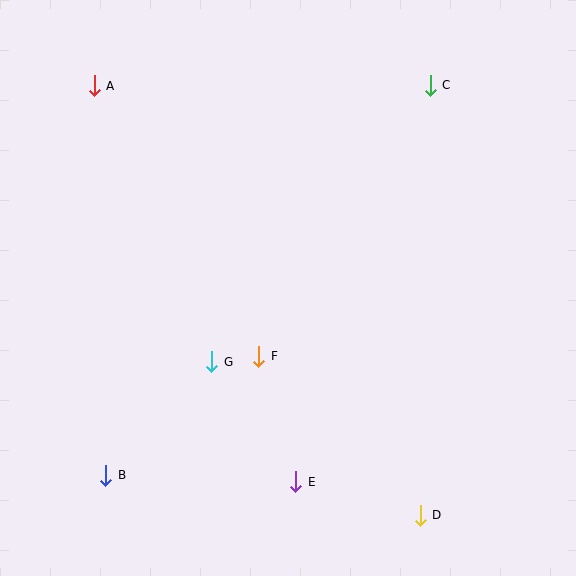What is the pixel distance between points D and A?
The distance between D and A is 539 pixels.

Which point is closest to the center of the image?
Point F at (259, 356) is closest to the center.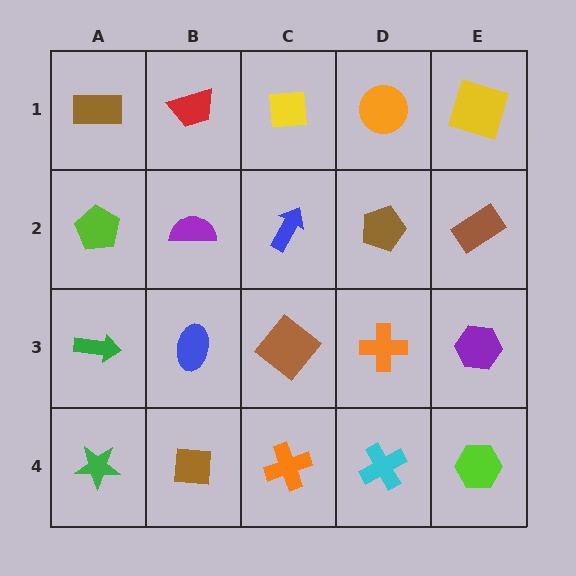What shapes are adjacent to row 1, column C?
A blue arrow (row 2, column C), a red trapezoid (row 1, column B), an orange circle (row 1, column D).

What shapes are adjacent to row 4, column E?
A purple hexagon (row 3, column E), a cyan cross (row 4, column D).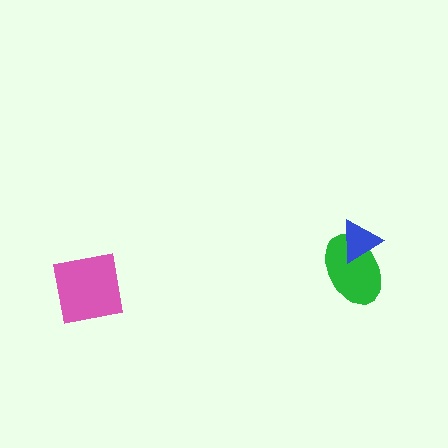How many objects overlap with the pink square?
0 objects overlap with the pink square.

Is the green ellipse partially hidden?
Yes, it is partially covered by another shape.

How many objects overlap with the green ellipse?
1 object overlaps with the green ellipse.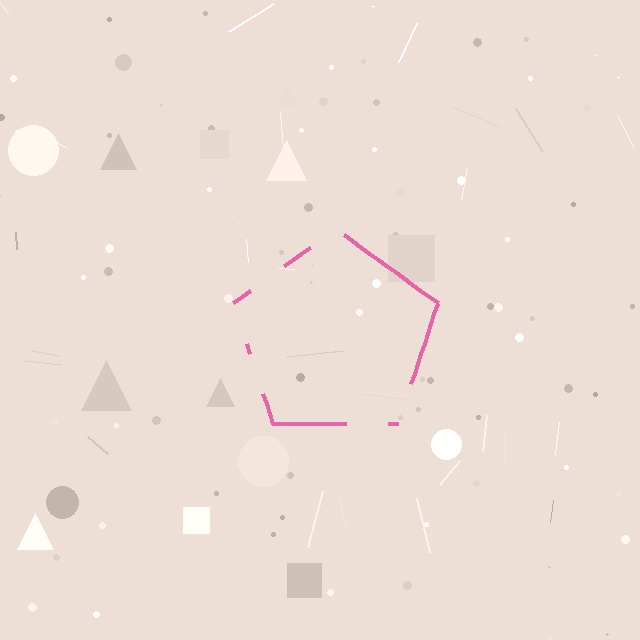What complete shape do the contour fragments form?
The contour fragments form a pentagon.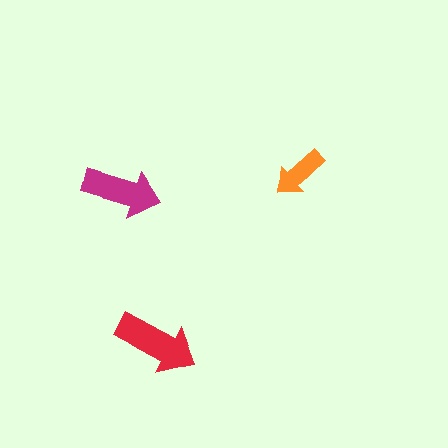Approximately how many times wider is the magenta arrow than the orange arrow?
About 1.5 times wider.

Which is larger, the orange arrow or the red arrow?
The red one.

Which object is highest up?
The orange arrow is topmost.